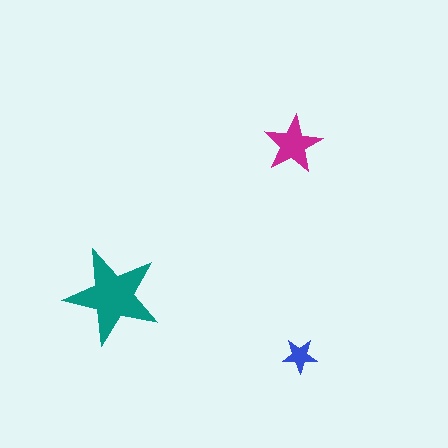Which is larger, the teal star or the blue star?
The teal one.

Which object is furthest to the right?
The blue star is rightmost.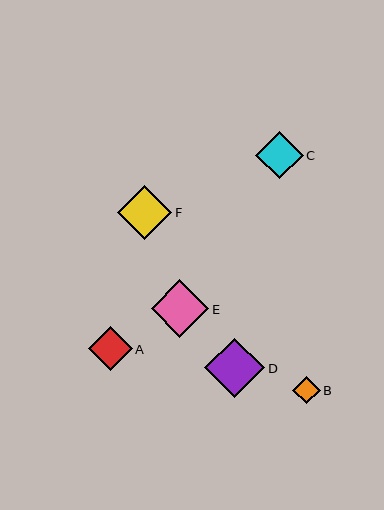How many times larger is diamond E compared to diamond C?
Diamond E is approximately 1.2 times the size of diamond C.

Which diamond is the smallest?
Diamond B is the smallest with a size of approximately 27 pixels.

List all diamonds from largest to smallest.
From largest to smallest: D, E, F, C, A, B.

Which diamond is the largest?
Diamond D is the largest with a size of approximately 60 pixels.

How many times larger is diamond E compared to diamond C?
Diamond E is approximately 1.2 times the size of diamond C.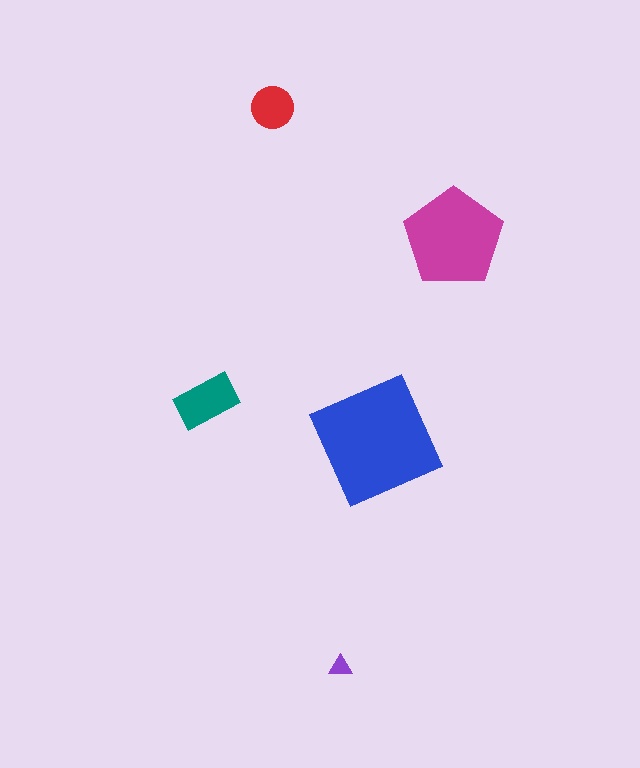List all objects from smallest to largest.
The purple triangle, the red circle, the teal rectangle, the magenta pentagon, the blue square.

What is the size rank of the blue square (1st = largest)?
1st.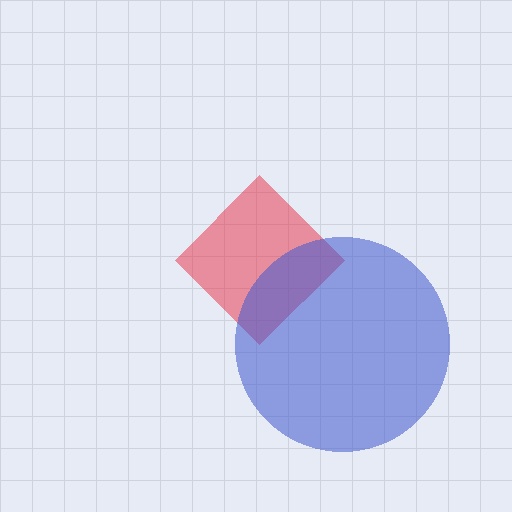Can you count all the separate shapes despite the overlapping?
Yes, there are 2 separate shapes.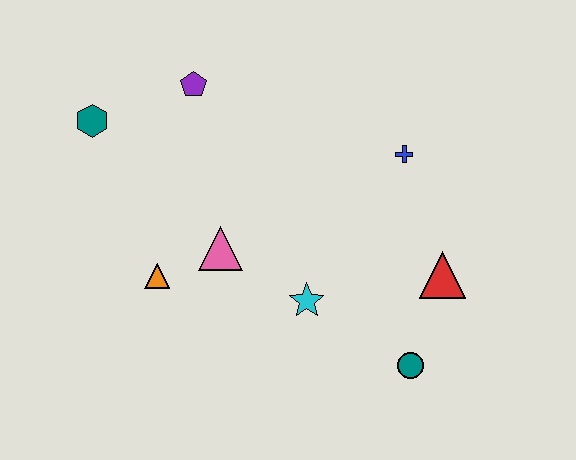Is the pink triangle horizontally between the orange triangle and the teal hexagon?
No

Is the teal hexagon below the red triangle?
No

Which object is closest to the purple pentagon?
The teal hexagon is closest to the purple pentagon.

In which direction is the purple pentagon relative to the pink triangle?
The purple pentagon is above the pink triangle.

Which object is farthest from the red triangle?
The teal hexagon is farthest from the red triangle.